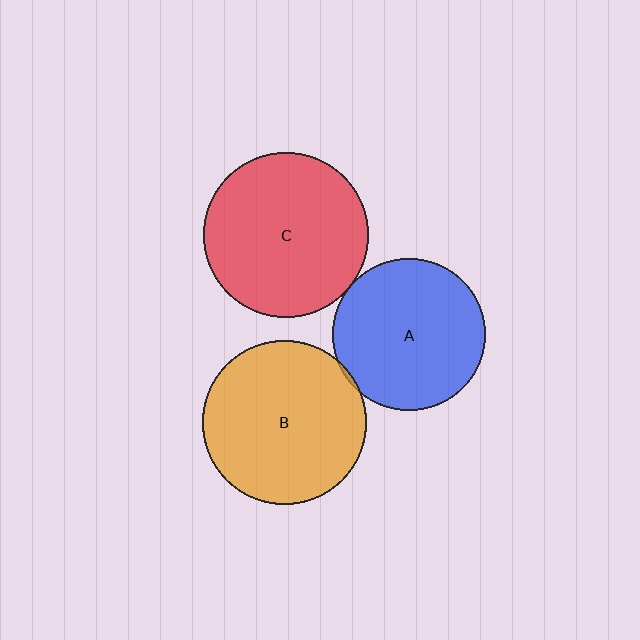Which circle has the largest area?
Circle C (red).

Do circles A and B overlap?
Yes.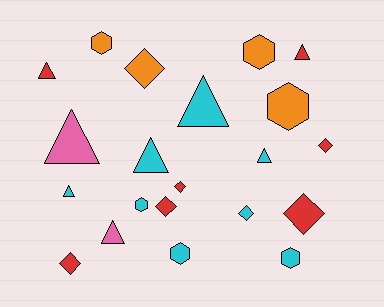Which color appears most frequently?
Cyan, with 8 objects.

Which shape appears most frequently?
Triangle, with 8 objects.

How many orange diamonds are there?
There is 1 orange diamond.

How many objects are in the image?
There are 21 objects.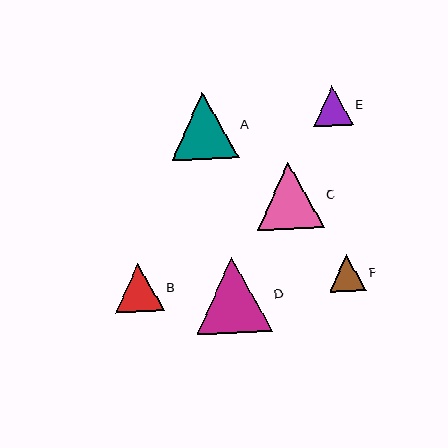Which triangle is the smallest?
Triangle F is the smallest with a size of approximately 37 pixels.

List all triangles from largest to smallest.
From largest to smallest: D, C, A, B, E, F.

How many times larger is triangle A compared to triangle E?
Triangle A is approximately 1.7 times the size of triangle E.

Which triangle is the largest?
Triangle D is the largest with a size of approximately 76 pixels.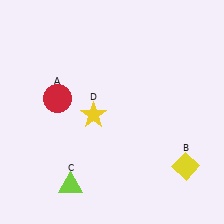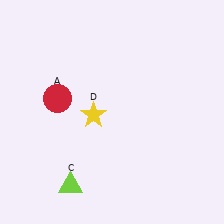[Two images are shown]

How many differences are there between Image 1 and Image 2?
There is 1 difference between the two images.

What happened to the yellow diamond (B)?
The yellow diamond (B) was removed in Image 2. It was in the bottom-right area of Image 1.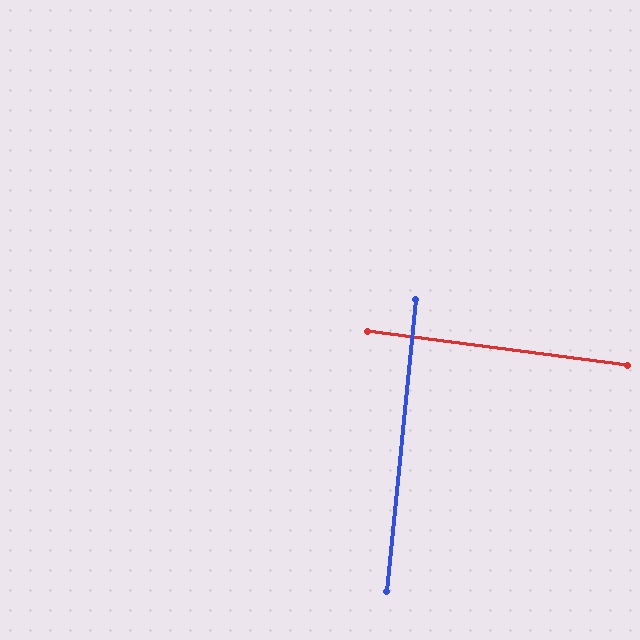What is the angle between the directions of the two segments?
Approximately 88 degrees.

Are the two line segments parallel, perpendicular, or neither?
Perpendicular — they meet at approximately 88°.